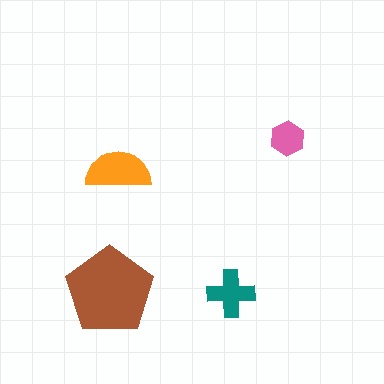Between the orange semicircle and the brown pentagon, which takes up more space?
The brown pentagon.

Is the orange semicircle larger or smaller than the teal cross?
Larger.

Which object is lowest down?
The teal cross is bottommost.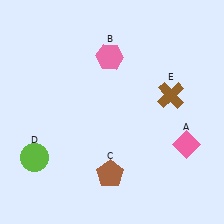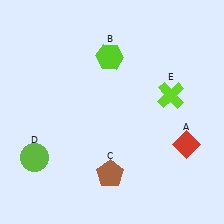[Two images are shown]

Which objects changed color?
A changed from pink to red. B changed from pink to lime. E changed from brown to lime.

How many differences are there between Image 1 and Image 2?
There are 3 differences between the two images.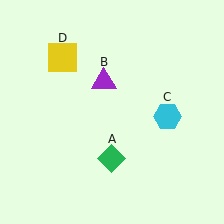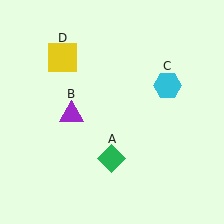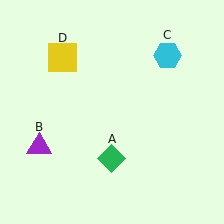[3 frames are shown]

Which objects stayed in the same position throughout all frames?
Green diamond (object A) and yellow square (object D) remained stationary.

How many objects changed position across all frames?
2 objects changed position: purple triangle (object B), cyan hexagon (object C).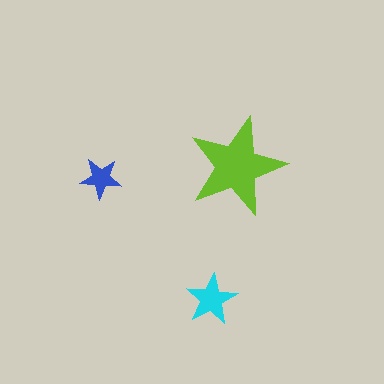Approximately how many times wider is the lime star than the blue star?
About 2.5 times wider.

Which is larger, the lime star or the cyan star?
The lime one.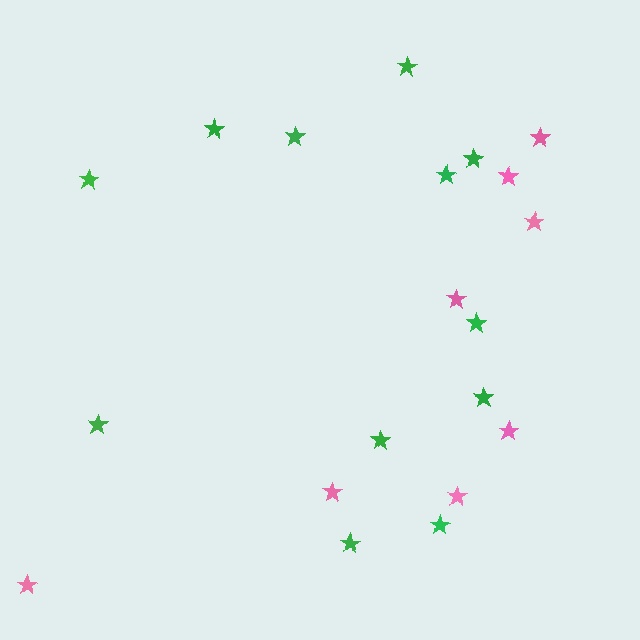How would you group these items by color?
There are 2 groups: one group of green stars (12) and one group of pink stars (8).